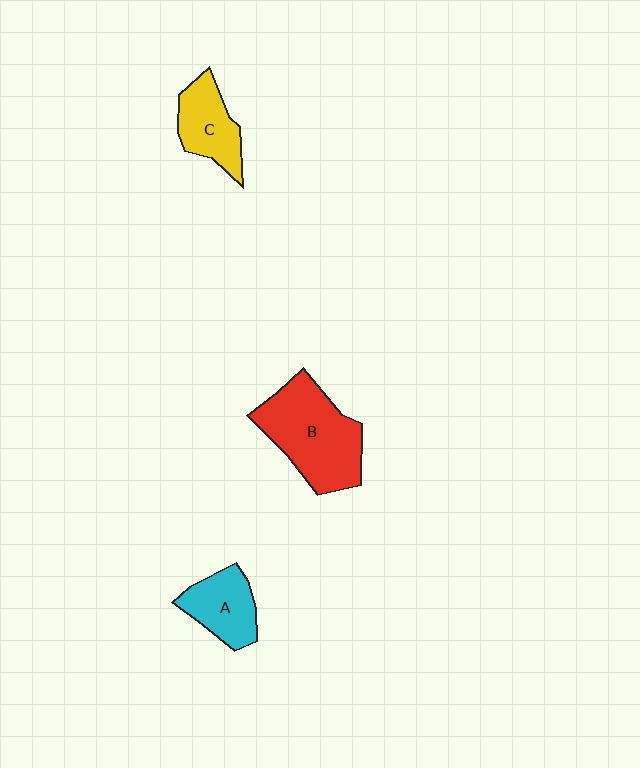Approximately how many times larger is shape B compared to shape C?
Approximately 1.8 times.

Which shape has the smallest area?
Shape A (cyan).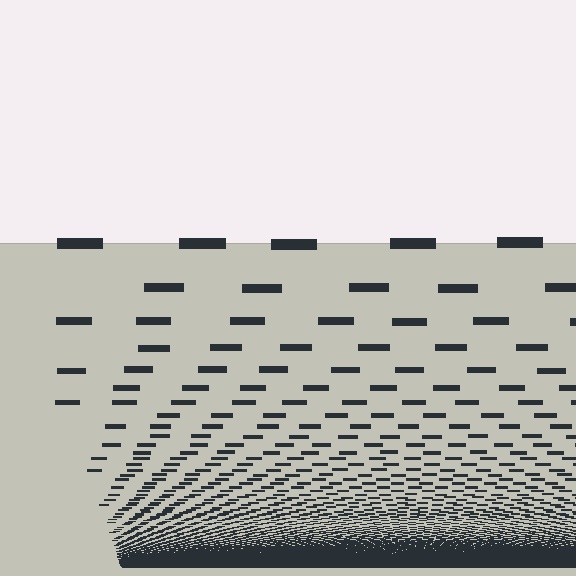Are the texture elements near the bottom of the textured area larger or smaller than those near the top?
Smaller. The gradient is inverted — elements near the bottom are smaller and denser.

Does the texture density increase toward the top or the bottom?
Density increases toward the bottom.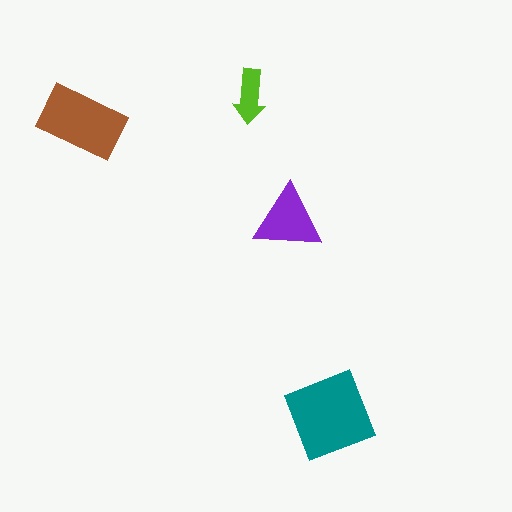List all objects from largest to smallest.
The teal square, the brown rectangle, the purple triangle, the lime arrow.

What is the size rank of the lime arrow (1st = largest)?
4th.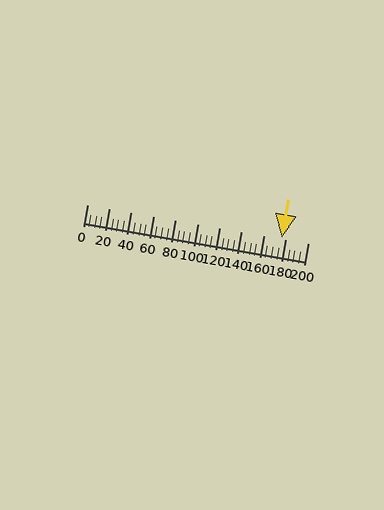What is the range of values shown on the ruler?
The ruler shows values from 0 to 200.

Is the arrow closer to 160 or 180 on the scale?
The arrow is closer to 180.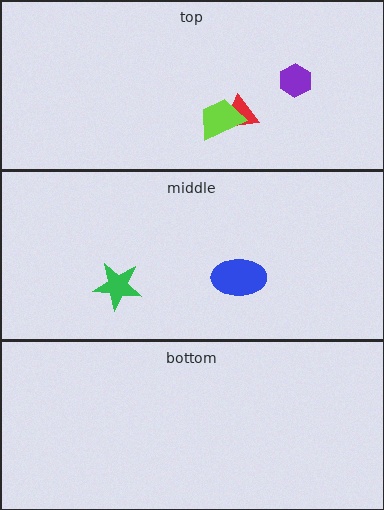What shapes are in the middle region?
The green star, the blue ellipse.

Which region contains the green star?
The middle region.